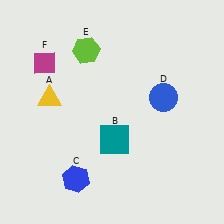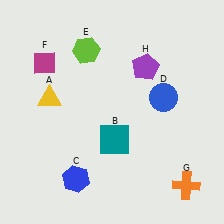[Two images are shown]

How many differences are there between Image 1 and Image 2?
There are 2 differences between the two images.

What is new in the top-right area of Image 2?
A purple pentagon (H) was added in the top-right area of Image 2.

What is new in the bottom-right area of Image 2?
An orange cross (G) was added in the bottom-right area of Image 2.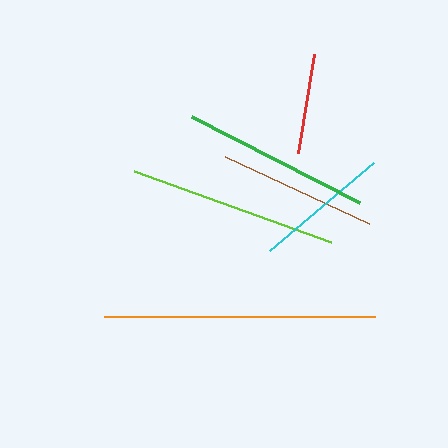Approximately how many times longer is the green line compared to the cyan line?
The green line is approximately 1.4 times the length of the cyan line.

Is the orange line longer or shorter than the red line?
The orange line is longer than the red line.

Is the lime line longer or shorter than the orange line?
The orange line is longer than the lime line.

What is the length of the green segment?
The green segment is approximately 189 pixels long.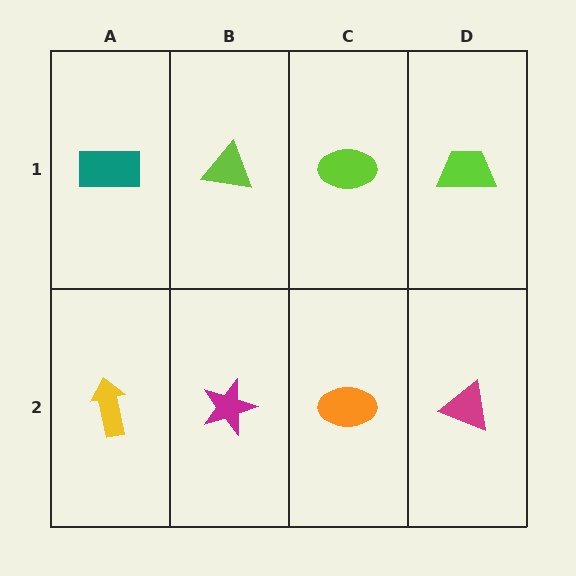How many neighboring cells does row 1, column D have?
2.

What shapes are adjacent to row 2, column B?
A lime triangle (row 1, column B), a yellow arrow (row 2, column A), an orange ellipse (row 2, column C).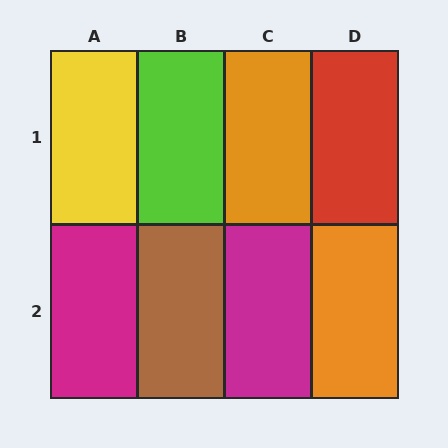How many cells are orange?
2 cells are orange.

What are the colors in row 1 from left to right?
Yellow, lime, orange, red.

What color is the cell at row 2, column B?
Brown.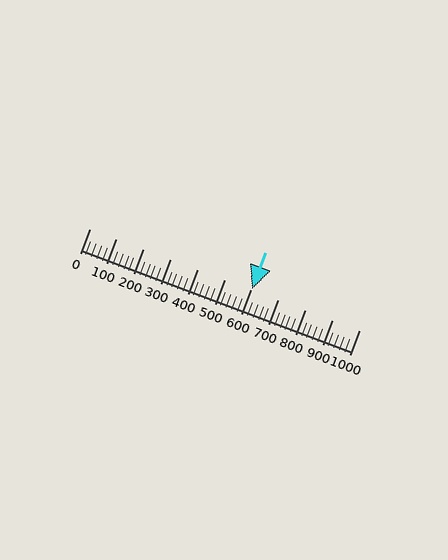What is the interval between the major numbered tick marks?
The major tick marks are spaced 100 units apart.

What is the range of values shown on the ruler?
The ruler shows values from 0 to 1000.